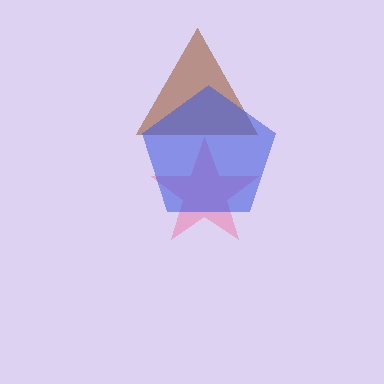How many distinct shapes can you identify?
There are 3 distinct shapes: a brown triangle, a pink star, a blue pentagon.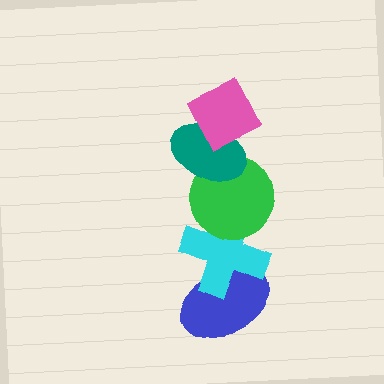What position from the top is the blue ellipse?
The blue ellipse is 5th from the top.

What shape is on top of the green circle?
The teal ellipse is on top of the green circle.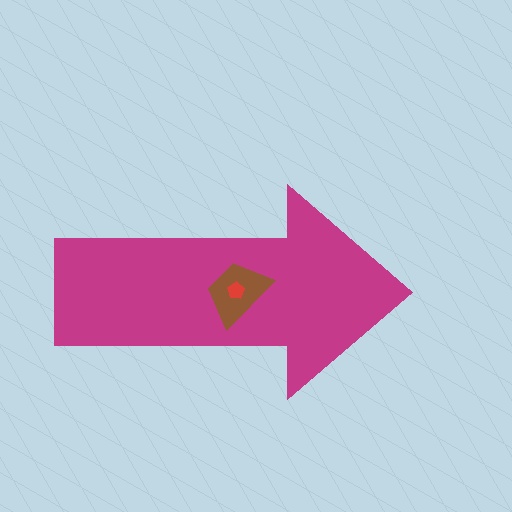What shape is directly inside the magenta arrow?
The brown trapezoid.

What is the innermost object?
The red pentagon.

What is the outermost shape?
The magenta arrow.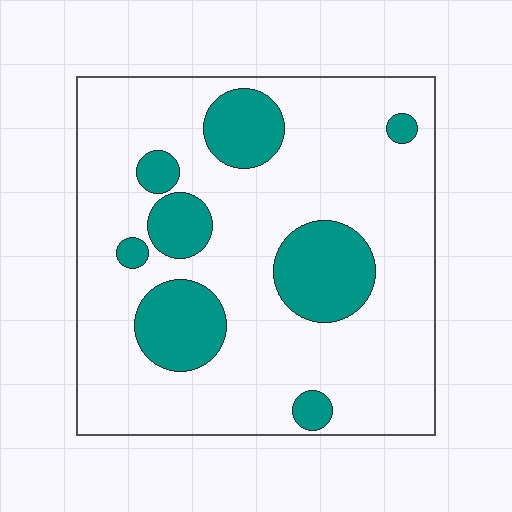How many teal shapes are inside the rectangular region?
8.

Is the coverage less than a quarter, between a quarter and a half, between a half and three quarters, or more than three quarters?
Less than a quarter.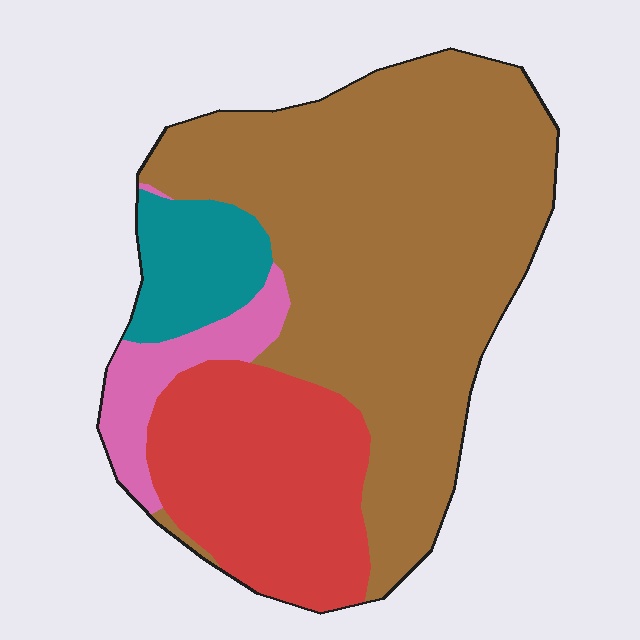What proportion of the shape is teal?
Teal takes up about one tenth (1/10) of the shape.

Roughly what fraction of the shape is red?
Red covers around 25% of the shape.